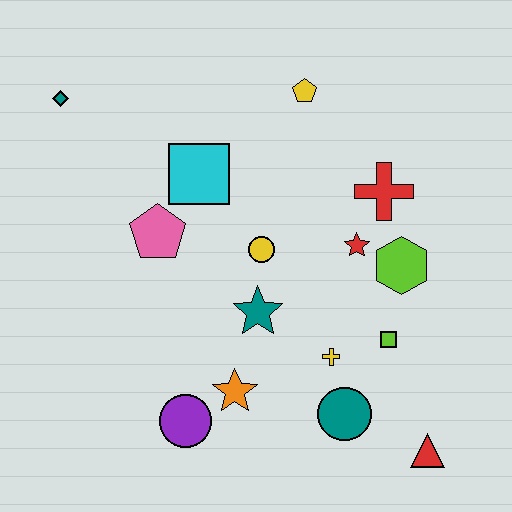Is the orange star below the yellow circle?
Yes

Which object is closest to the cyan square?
The pink pentagon is closest to the cyan square.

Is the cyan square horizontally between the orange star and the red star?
No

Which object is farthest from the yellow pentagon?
The red triangle is farthest from the yellow pentagon.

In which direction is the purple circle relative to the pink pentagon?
The purple circle is below the pink pentagon.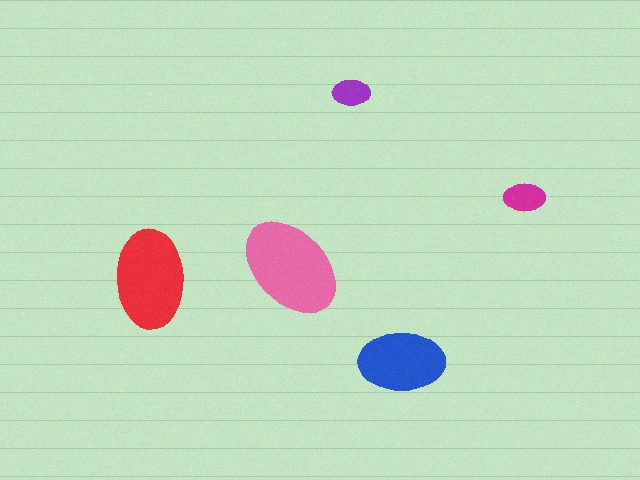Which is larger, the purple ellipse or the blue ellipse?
The blue one.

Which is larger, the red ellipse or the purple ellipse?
The red one.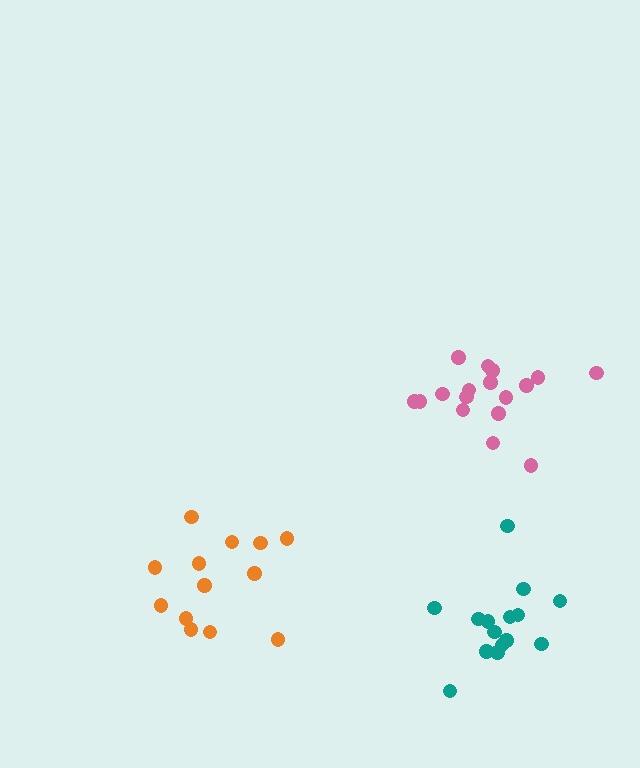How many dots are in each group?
Group 1: 13 dots, Group 2: 15 dots, Group 3: 17 dots (45 total).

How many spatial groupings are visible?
There are 3 spatial groupings.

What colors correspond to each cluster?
The clusters are colored: orange, teal, pink.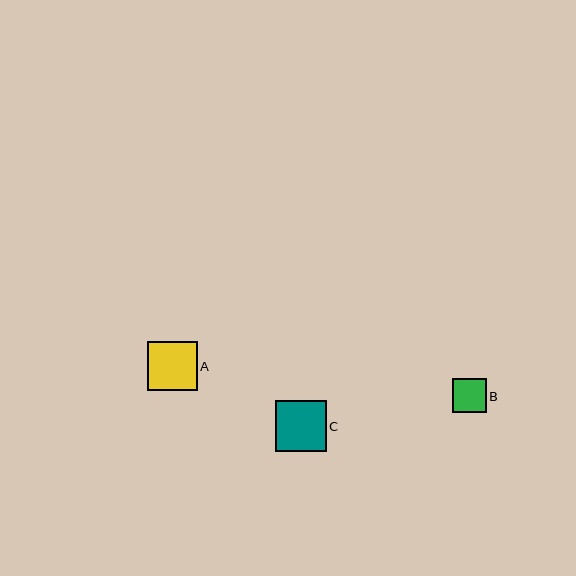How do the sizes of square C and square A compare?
Square C and square A are approximately the same size.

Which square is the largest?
Square C is the largest with a size of approximately 51 pixels.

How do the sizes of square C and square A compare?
Square C and square A are approximately the same size.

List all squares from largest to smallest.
From largest to smallest: C, A, B.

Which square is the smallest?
Square B is the smallest with a size of approximately 34 pixels.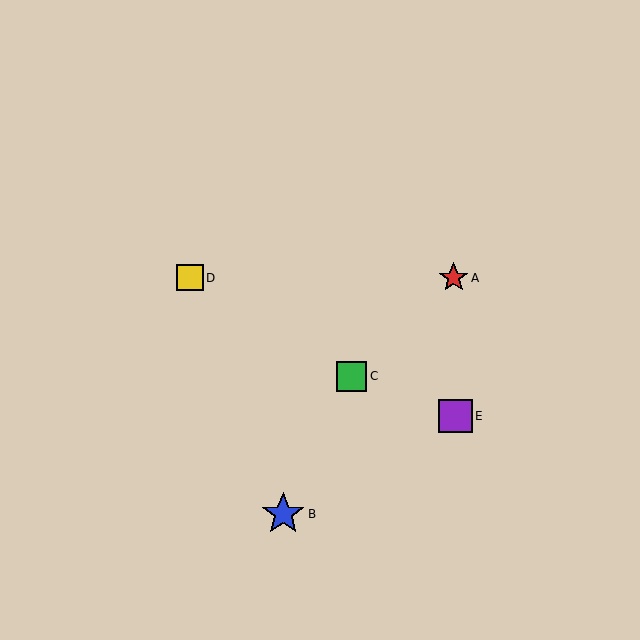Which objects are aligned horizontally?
Objects A, D are aligned horizontally.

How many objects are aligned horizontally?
2 objects (A, D) are aligned horizontally.